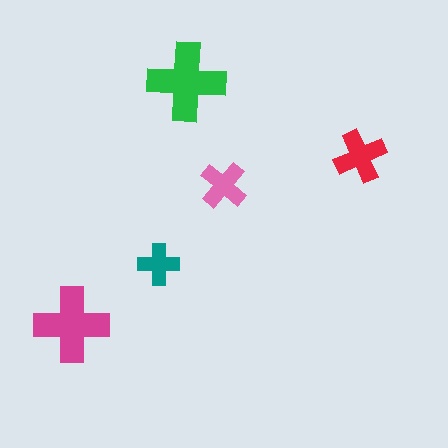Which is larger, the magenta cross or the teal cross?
The magenta one.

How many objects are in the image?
There are 5 objects in the image.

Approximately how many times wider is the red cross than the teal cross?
About 1.5 times wider.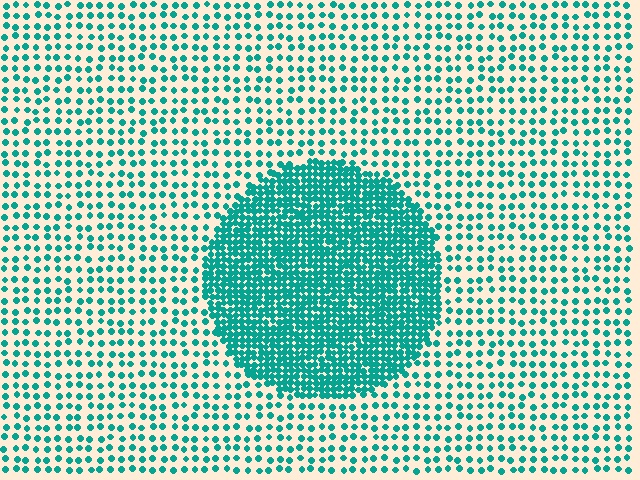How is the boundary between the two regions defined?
The boundary is defined by a change in element density (approximately 3.0x ratio). All elements are the same color, size, and shape.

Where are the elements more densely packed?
The elements are more densely packed inside the circle boundary.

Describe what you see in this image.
The image contains small teal elements arranged at two different densities. A circle-shaped region is visible where the elements are more densely packed than the surrounding area.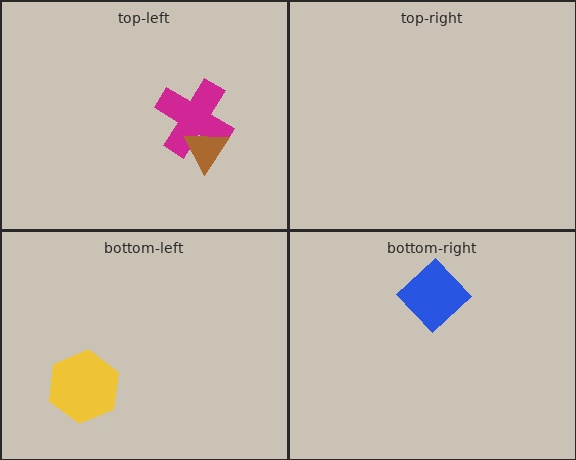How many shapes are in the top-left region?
2.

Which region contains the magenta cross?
The top-left region.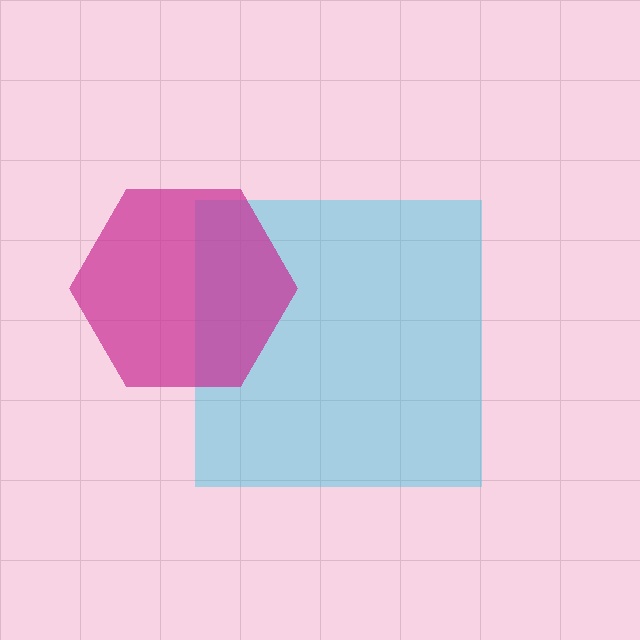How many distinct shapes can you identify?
There are 2 distinct shapes: a cyan square, a magenta hexagon.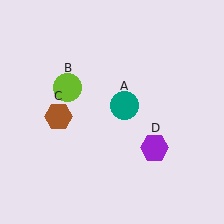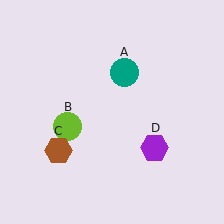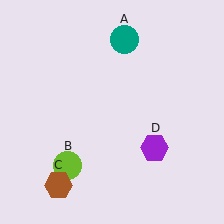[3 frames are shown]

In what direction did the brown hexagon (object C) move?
The brown hexagon (object C) moved down.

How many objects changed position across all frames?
3 objects changed position: teal circle (object A), lime circle (object B), brown hexagon (object C).